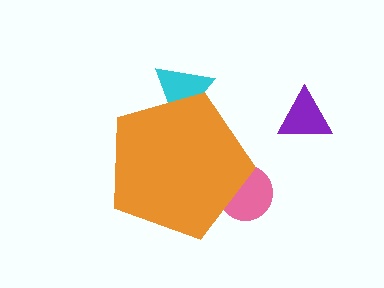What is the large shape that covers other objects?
An orange pentagon.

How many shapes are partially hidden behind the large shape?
2 shapes are partially hidden.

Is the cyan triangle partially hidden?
Yes, the cyan triangle is partially hidden behind the orange pentagon.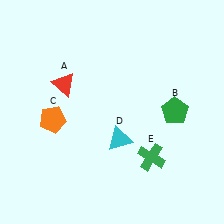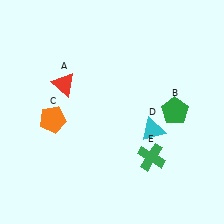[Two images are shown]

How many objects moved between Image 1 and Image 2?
1 object moved between the two images.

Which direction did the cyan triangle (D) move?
The cyan triangle (D) moved right.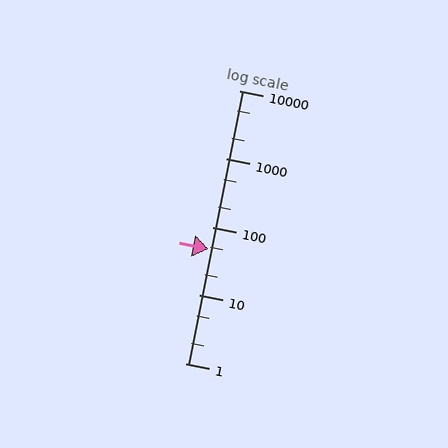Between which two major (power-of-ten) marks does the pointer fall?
The pointer is between 10 and 100.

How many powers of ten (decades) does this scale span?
The scale spans 4 decades, from 1 to 10000.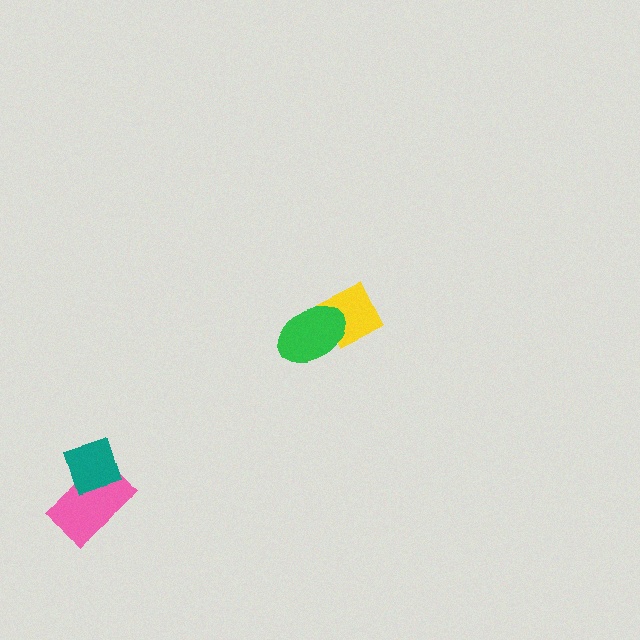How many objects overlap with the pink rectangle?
1 object overlaps with the pink rectangle.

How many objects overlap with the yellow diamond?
1 object overlaps with the yellow diamond.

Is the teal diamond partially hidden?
No, no other shape covers it.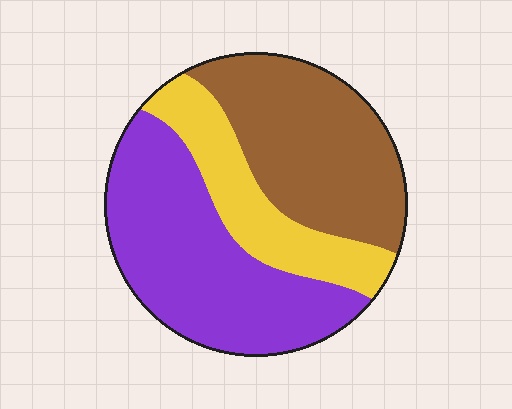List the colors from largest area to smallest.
From largest to smallest: purple, brown, yellow.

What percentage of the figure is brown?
Brown takes up about three eighths (3/8) of the figure.